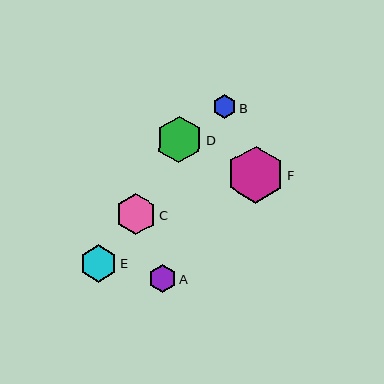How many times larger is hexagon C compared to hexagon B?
Hexagon C is approximately 1.7 times the size of hexagon B.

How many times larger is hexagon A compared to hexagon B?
Hexagon A is approximately 1.2 times the size of hexagon B.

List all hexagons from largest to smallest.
From largest to smallest: F, D, C, E, A, B.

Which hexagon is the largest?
Hexagon F is the largest with a size of approximately 57 pixels.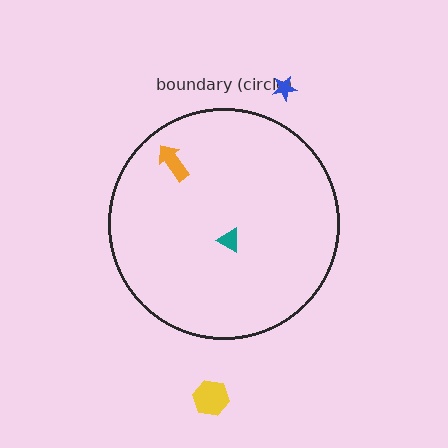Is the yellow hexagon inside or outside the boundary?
Outside.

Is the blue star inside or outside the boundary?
Outside.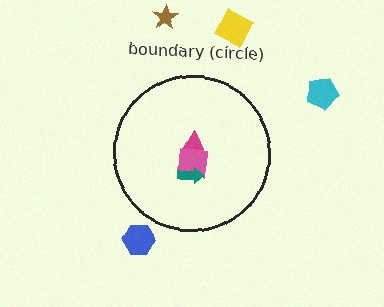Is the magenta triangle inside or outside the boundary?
Inside.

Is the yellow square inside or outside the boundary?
Outside.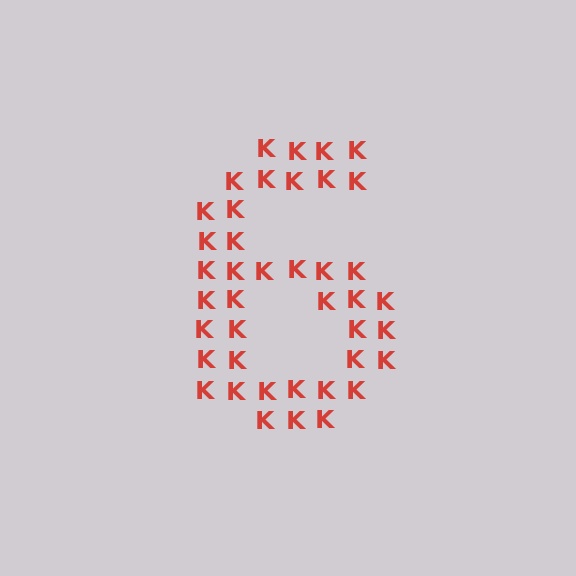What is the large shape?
The large shape is the digit 6.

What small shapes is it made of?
It is made of small letter K's.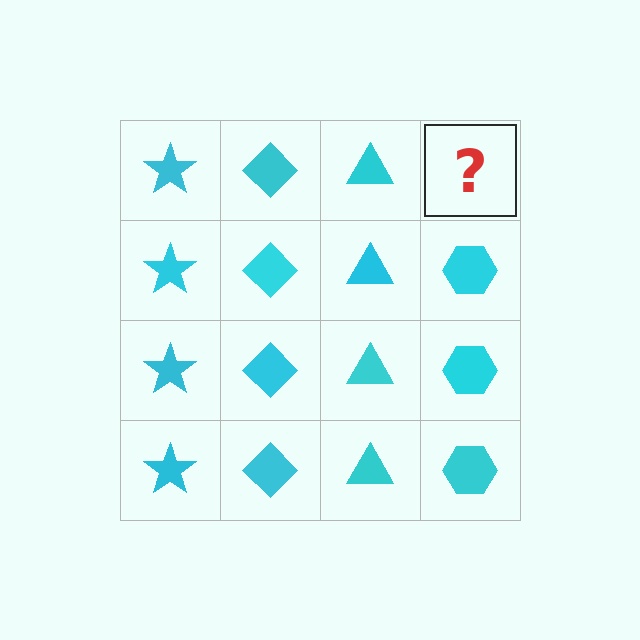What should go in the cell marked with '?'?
The missing cell should contain a cyan hexagon.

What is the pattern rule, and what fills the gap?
The rule is that each column has a consistent shape. The gap should be filled with a cyan hexagon.